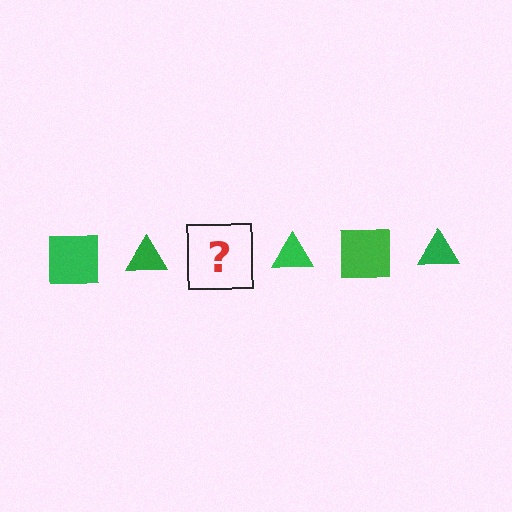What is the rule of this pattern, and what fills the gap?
The rule is that the pattern cycles through square, triangle shapes in green. The gap should be filled with a green square.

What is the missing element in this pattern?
The missing element is a green square.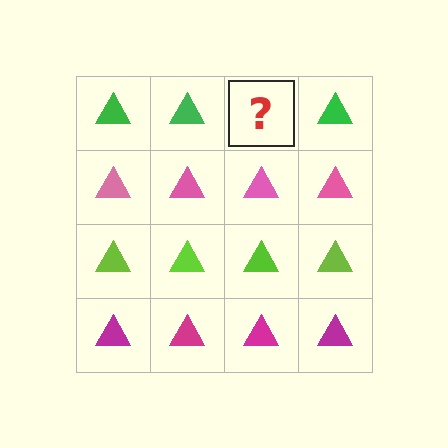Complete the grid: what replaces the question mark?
The question mark should be replaced with a green triangle.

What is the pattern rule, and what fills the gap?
The rule is that each row has a consistent color. The gap should be filled with a green triangle.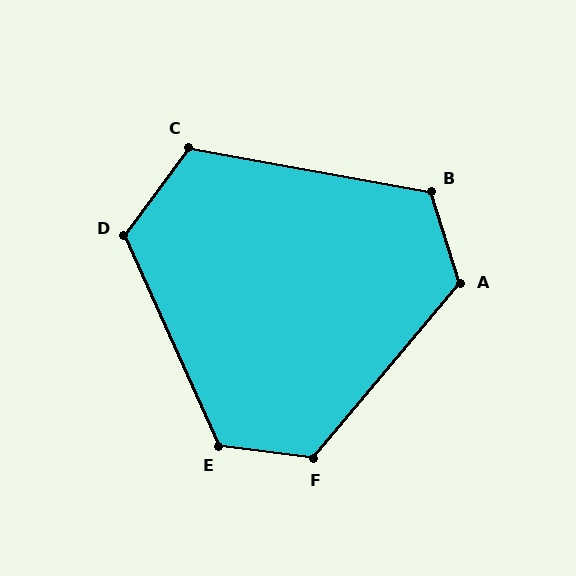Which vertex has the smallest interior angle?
C, at approximately 116 degrees.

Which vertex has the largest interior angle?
F, at approximately 122 degrees.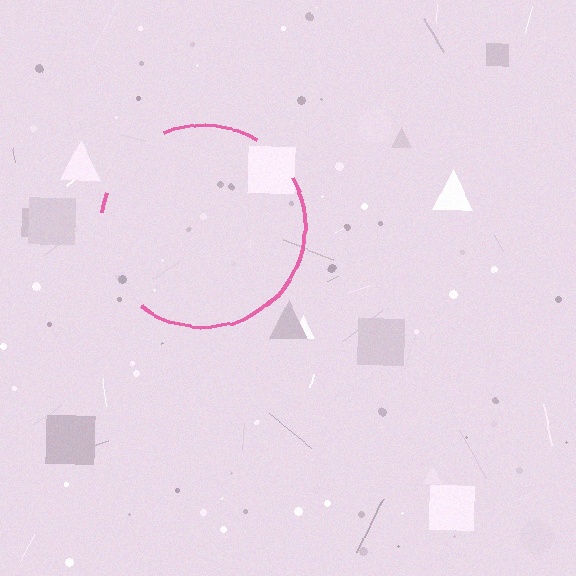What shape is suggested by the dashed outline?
The dashed outline suggests a circle.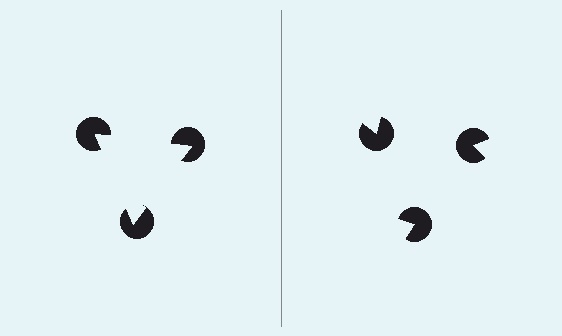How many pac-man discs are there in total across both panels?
6 — 3 on each side.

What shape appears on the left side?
An illusory triangle.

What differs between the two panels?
The pac-man discs are positioned identically on both sides; only the wedge orientations differ. On the left they align to a triangle; on the right they are misaligned.